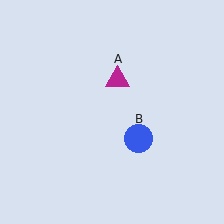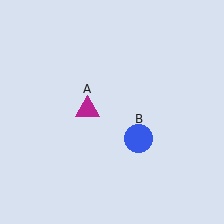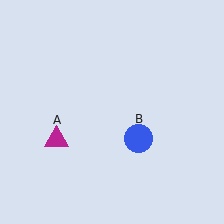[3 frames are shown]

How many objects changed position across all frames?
1 object changed position: magenta triangle (object A).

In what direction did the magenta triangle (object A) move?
The magenta triangle (object A) moved down and to the left.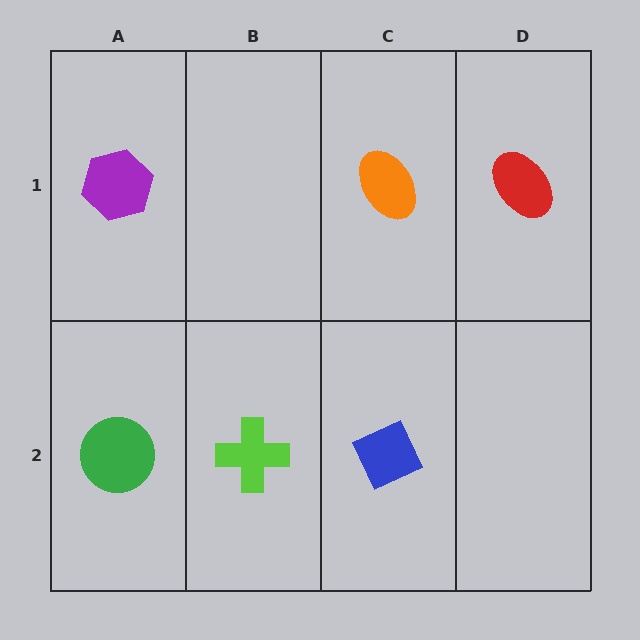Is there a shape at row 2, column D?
No, that cell is empty.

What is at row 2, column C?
A blue diamond.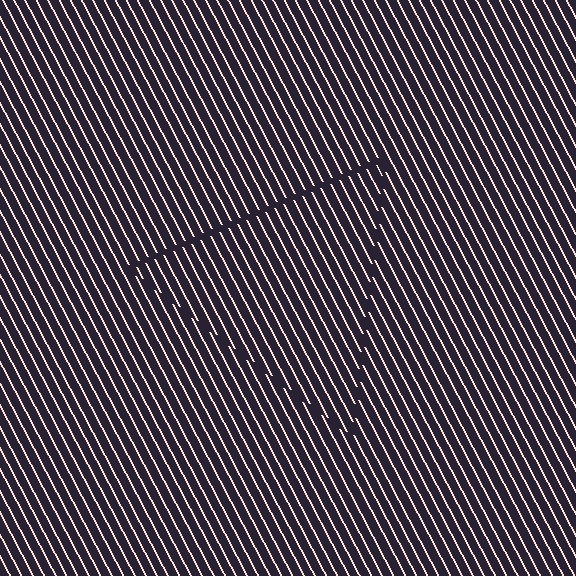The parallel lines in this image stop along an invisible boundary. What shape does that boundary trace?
An illusory triangle. The interior of the shape contains the same grating, shifted by half a period — the contour is defined by the phase discontinuity where line-ends from the inner and outer gratings abut.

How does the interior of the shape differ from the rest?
The interior of the shape contains the same grating, shifted by half a period — the contour is defined by the phase discontinuity where line-ends from the inner and outer gratings abut.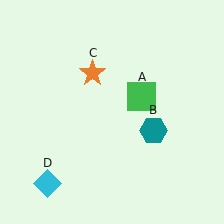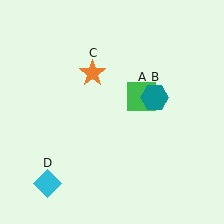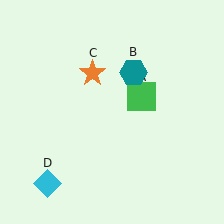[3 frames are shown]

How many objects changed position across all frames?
1 object changed position: teal hexagon (object B).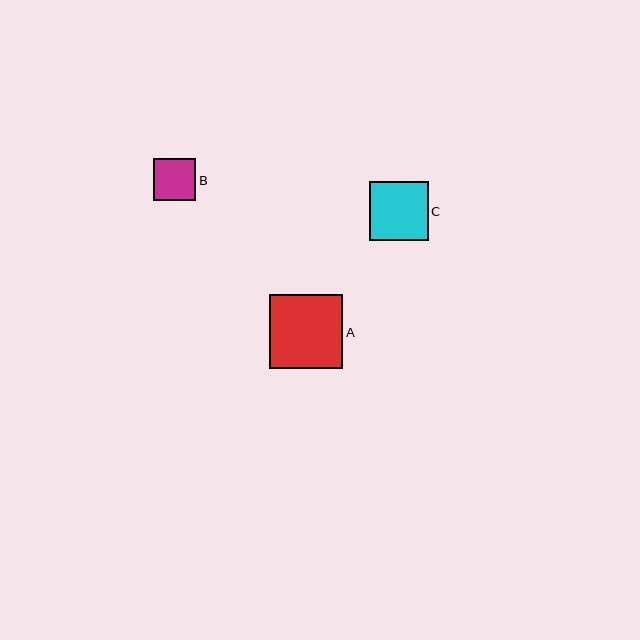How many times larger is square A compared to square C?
Square A is approximately 1.2 times the size of square C.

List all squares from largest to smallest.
From largest to smallest: A, C, B.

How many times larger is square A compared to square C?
Square A is approximately 1.2 times the size of square C.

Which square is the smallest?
Square B is the smallest with a size of approximately 42 pixels.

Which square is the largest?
Square A is the largest with a size of approximately 74 pixels.